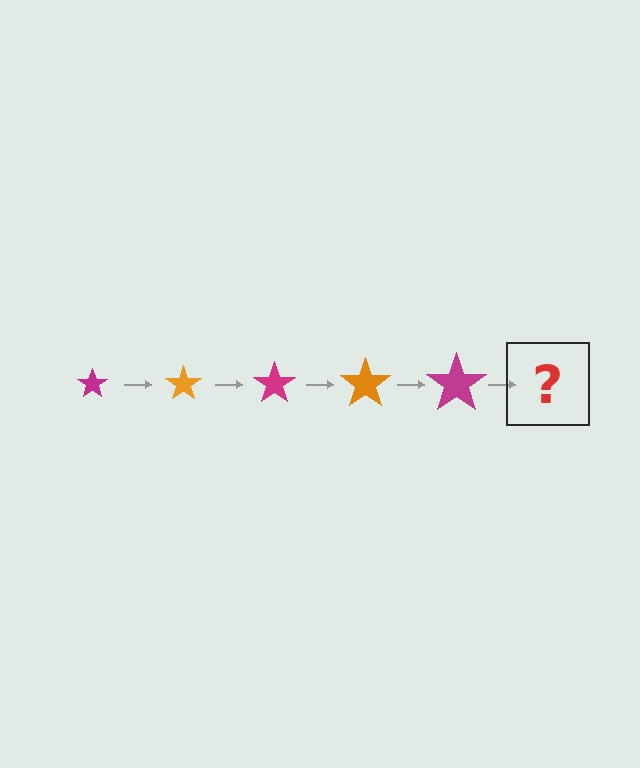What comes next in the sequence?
The next element should be an orange star, larger than the previous one.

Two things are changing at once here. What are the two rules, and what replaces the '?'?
The two rules are that the star grows larger each step and the color cycles through magenta and orange. The '?' should be an orange star, larger than the previous one.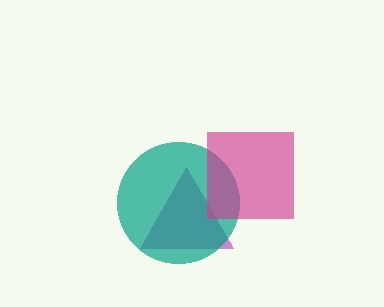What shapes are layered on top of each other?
The layered shapes are: a purple triangle, a teal circle, a magenta square.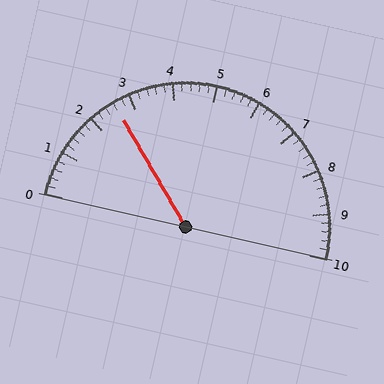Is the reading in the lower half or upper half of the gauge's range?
The reading is in the lower half of the range (0 to 10).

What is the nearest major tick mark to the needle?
The nearest major tick mark is 3.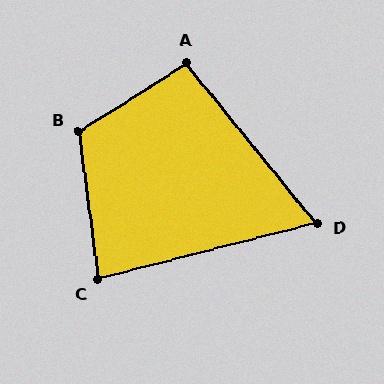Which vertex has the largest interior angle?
B, at approximately 115 degrees.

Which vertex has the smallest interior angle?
D, at approximately 65 degrees.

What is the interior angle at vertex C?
Approximately 83 degrees (acute).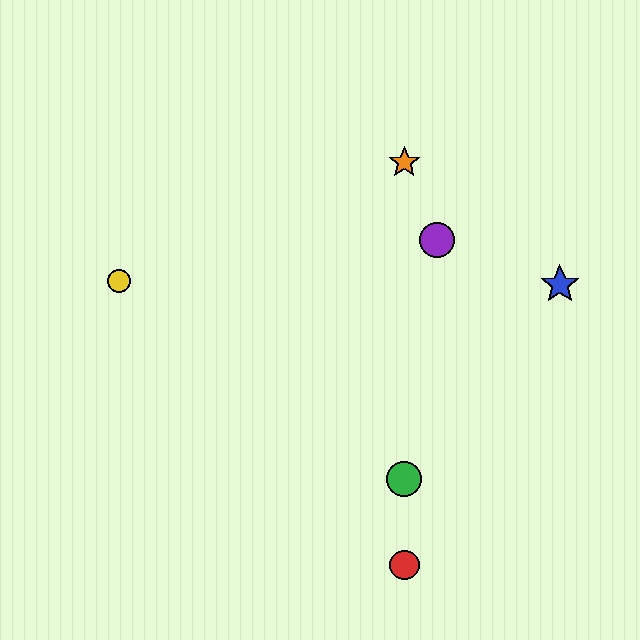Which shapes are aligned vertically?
The red circle, the green circle, the orange star are aligned vertically.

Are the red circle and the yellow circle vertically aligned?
No, the red circle is at x≈404 and the yellow circle is at x≈119.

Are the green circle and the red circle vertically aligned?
Yes, both are at x≈404.